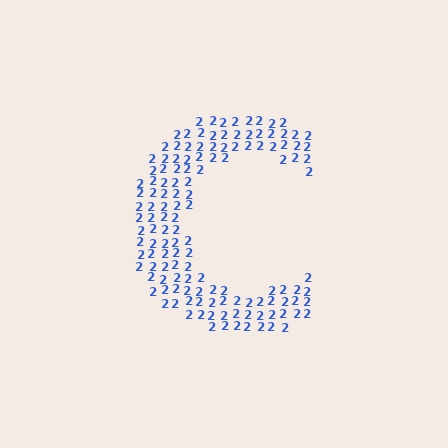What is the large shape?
The large shape is the letter C.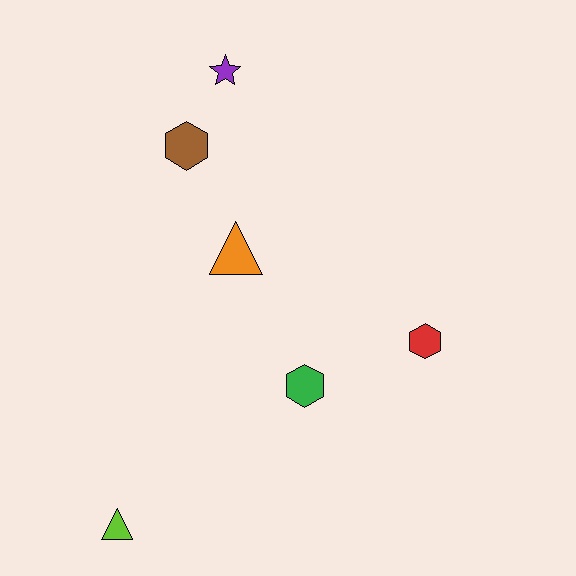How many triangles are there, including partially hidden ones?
There are 2 triangles.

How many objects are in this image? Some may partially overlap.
There are 6 objects.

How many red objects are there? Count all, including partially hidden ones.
There is 1 red object.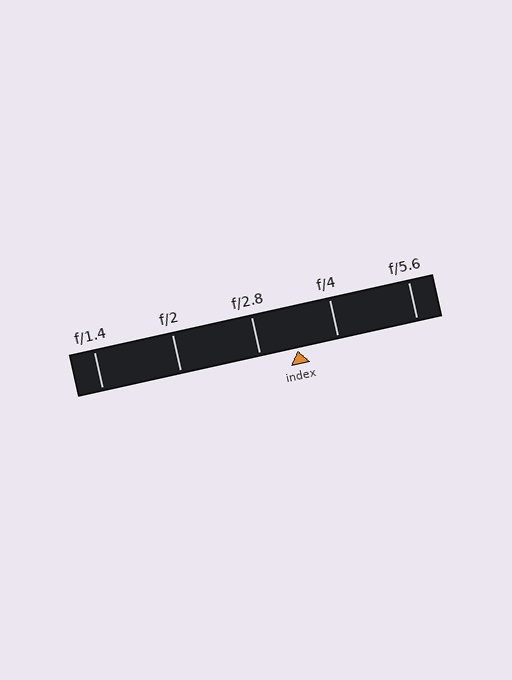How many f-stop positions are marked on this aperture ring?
There are 5 f-stop positions marked.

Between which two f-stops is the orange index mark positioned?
The index mark is between f/2.8 and f/4.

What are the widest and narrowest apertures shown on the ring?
The widest aperture shown is f/1.4 and the narrowest is f/5.6.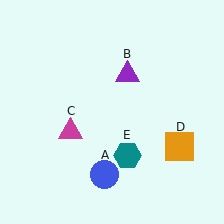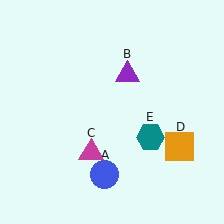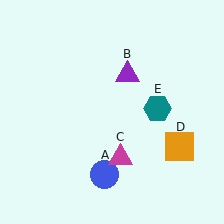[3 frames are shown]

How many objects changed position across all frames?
2 objects changed position: magenta triangle (object C), teal hexagon (object E).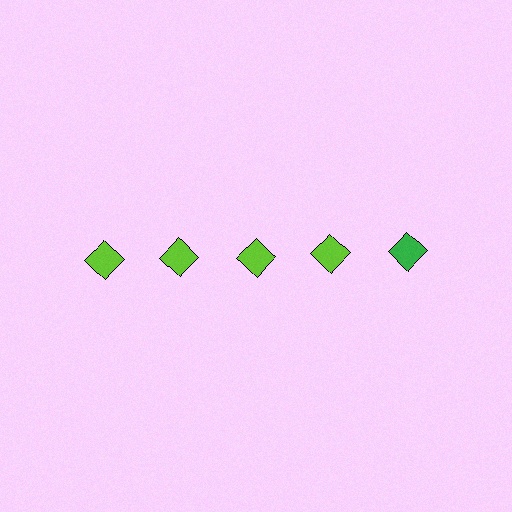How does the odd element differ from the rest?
It has a different color: green instead of lime.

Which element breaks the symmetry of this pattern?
The green diamond in the top row, rightmost column breaks the symmetry. All other shapes are lime diamonds.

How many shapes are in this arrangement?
There are 5 shapes arranged in a grid pattern.